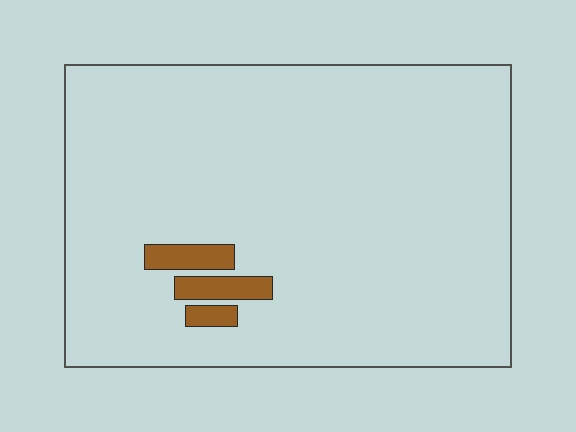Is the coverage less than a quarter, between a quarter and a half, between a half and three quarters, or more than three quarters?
Less than a quarter.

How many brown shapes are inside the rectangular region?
3.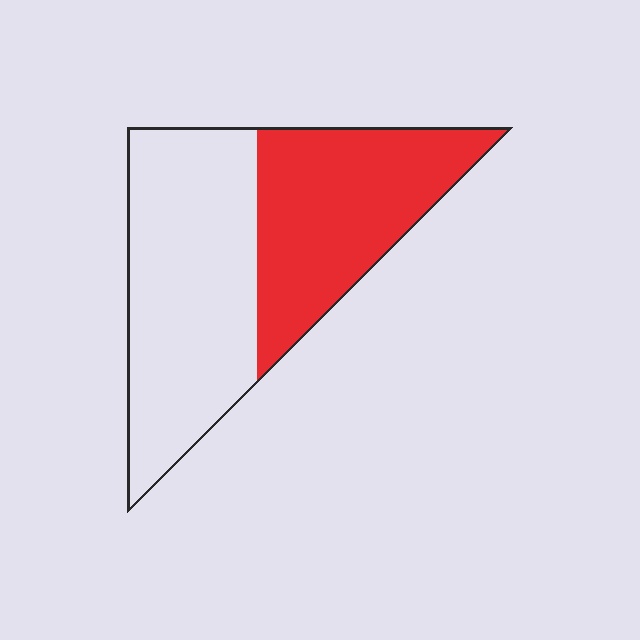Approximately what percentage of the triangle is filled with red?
Approximately 45%.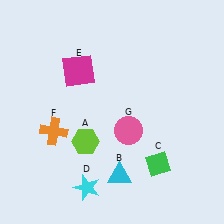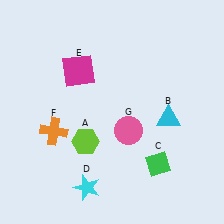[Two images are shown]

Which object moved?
The cyan triangle (B) moved up.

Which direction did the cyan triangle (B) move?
The cyan triangle (B) moved up.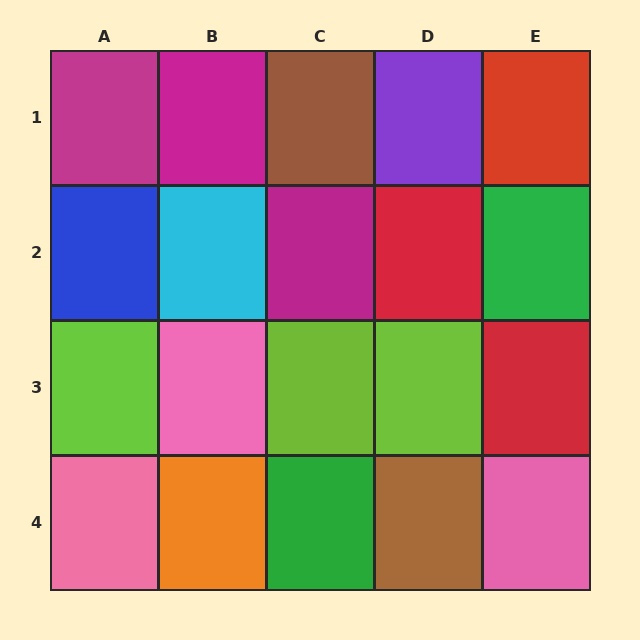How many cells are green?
2 cells are green.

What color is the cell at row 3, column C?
Lime.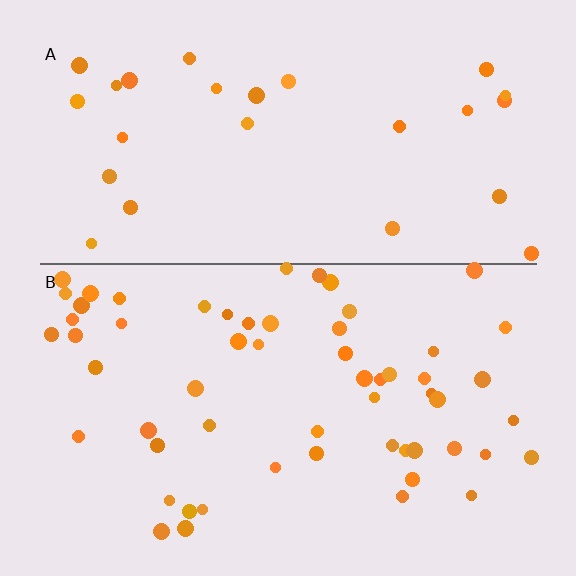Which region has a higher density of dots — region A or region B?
B (the bottom).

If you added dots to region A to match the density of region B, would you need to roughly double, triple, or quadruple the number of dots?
Approximately double.